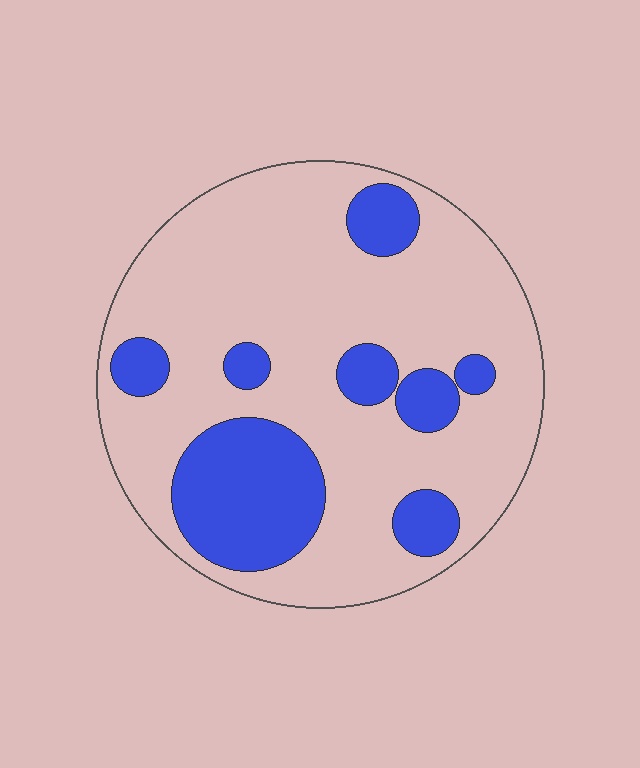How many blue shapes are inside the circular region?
8.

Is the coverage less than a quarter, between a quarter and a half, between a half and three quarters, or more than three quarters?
Less than a quarter.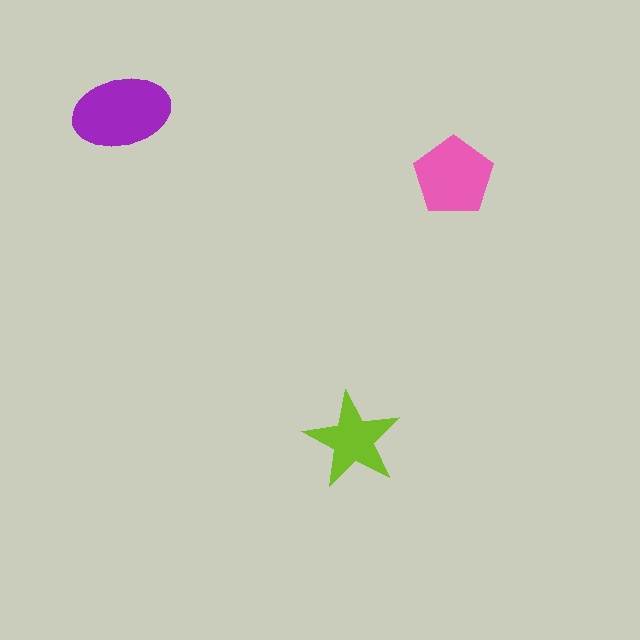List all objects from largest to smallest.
The purple ellipse, the pink pentagon, the lime star.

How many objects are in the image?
There are 3 objects in the image.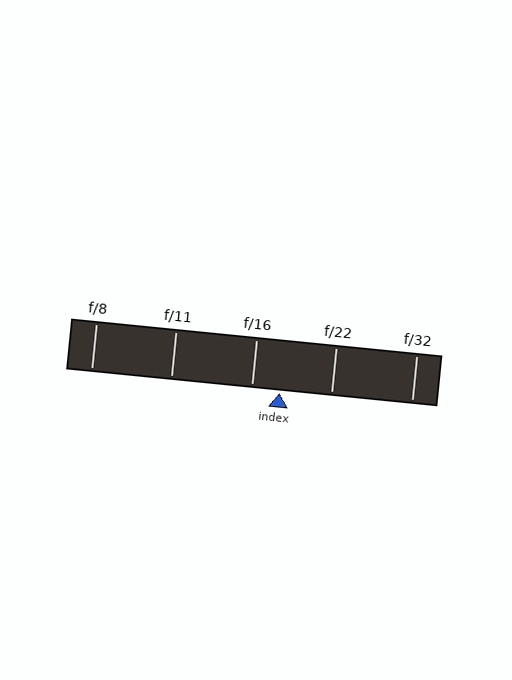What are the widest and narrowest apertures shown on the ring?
The widest aperture shown is f/8 and the narrowest is f/32.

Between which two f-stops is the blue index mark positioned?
The index mark is between f/16 and f/22.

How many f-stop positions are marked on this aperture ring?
There are 5 f-stop positions marked.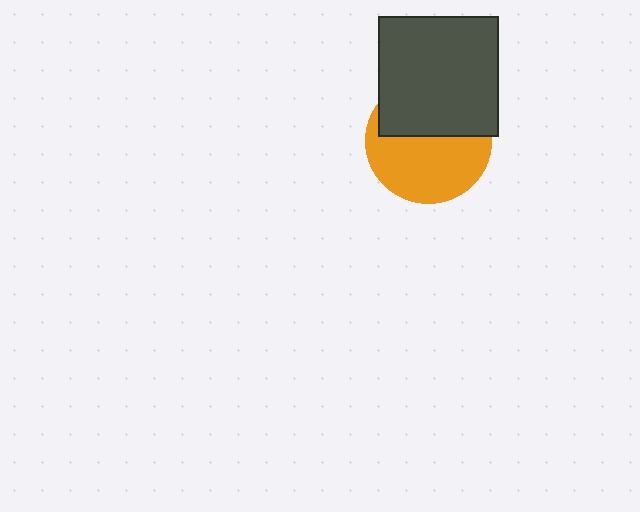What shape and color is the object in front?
The object in front is a dark gray square.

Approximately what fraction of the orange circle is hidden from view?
Roughly 44% of the orange circle is hidden behind the dark gray square.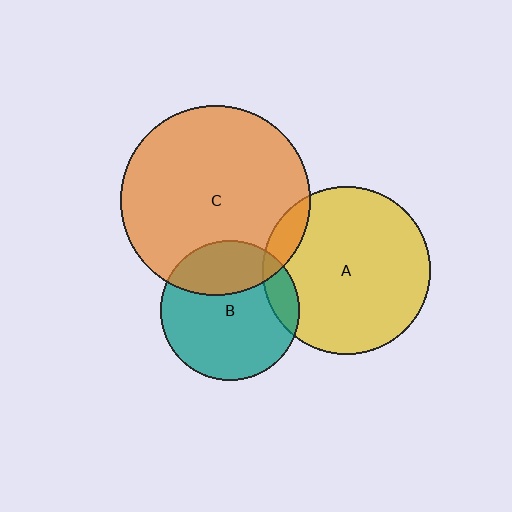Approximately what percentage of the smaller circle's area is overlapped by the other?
Approximately 30%.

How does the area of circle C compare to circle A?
Approximately 1.3 times.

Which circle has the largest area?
Circle C (orange).